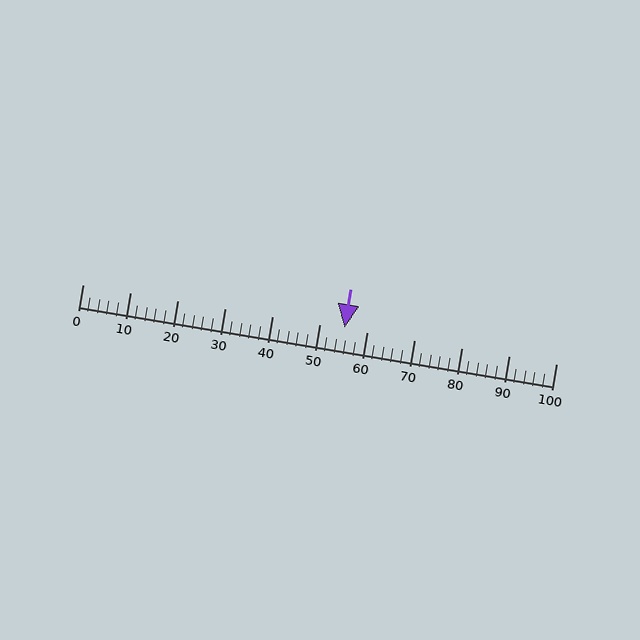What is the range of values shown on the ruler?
The ruler shows values from 0 to 100.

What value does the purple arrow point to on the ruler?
The purple arrow points to approximately 55.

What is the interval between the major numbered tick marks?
The major tick marks are spaced 10 units apart.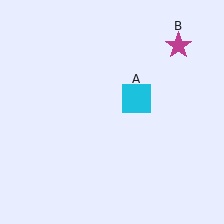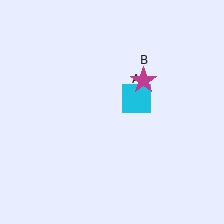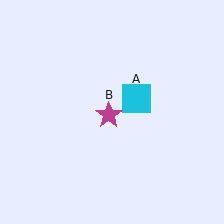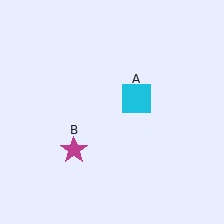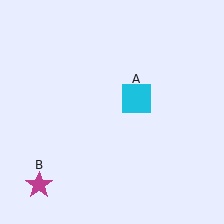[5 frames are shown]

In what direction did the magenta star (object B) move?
The magenta star (object B) moved down and to the left.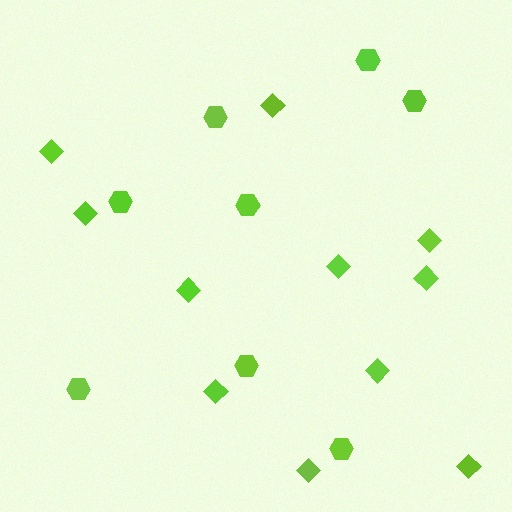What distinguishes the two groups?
There are 2 groups: one group of hexagons (8) and one group of diamonds (11).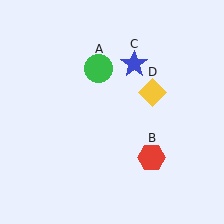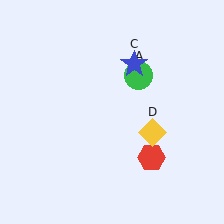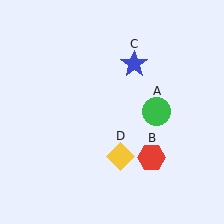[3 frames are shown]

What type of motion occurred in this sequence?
The green circle (object A), yellow diamond (object D) rotated clockwise around the center of the scene.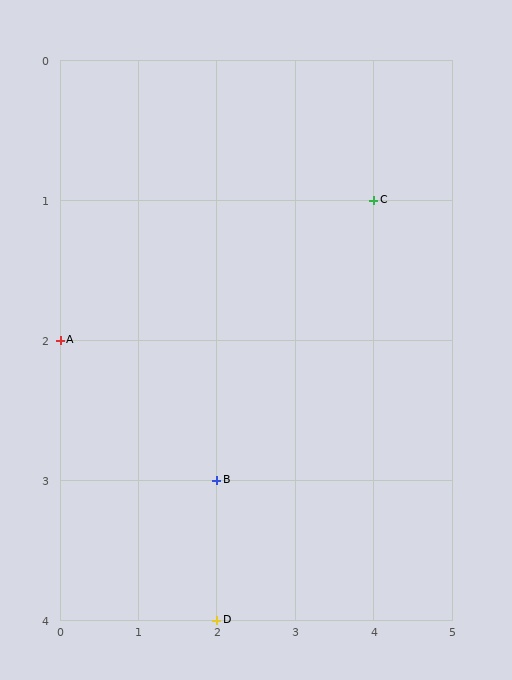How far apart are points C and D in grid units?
Points C and D are 2 columns and 3 rows apart (about 3.6 grid units diagonally).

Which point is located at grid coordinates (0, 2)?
Point A is at (0, 2).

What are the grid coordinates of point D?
Point D is at grid coordinates (2, 4).